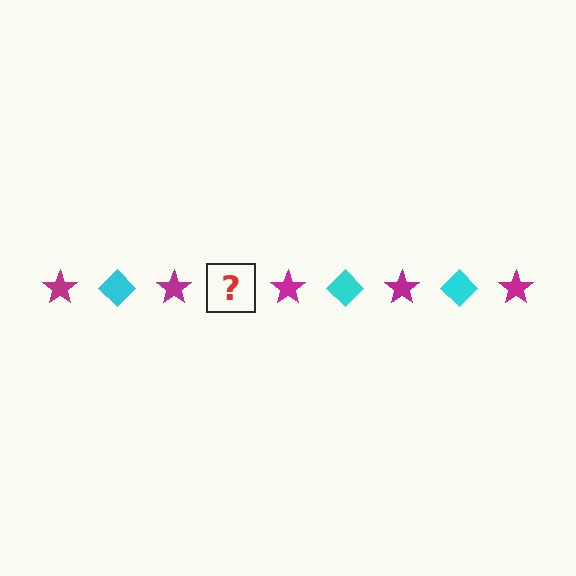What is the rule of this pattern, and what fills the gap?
The rule is that the pattern alternates between magenta star and cyan diamond. The gap should be filled with a cyan diamond.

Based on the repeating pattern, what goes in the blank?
The blank should be a cyan diamond.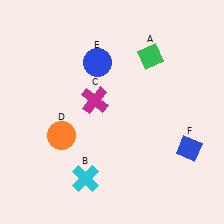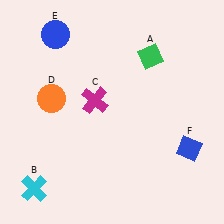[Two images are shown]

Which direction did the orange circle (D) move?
The orange circle (D) moved up.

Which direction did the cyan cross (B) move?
The cyan cross (B) moved left.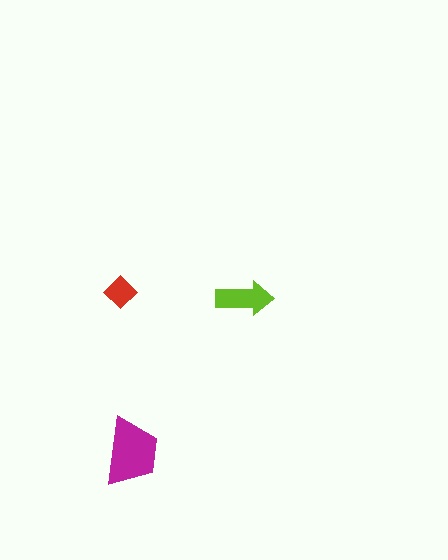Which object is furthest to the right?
The lime arrow is rightmost.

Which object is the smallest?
The red diamond.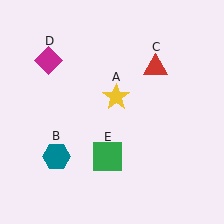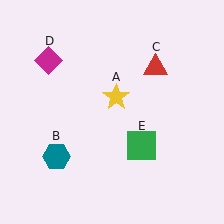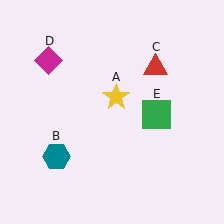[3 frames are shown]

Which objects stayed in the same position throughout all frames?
Yellow star (object A) and teal hexagon (object B) and red triangle (object C) and magenta diamond (object D) remained stationary.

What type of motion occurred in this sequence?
The green square (object E) rotated counterclockwise around the center of the scene.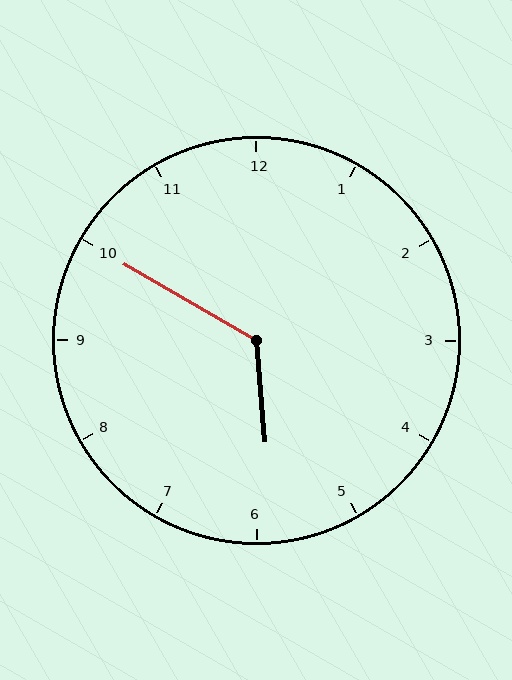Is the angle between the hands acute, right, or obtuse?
It is obtuse.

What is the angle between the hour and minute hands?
Approximately 125 degrees.